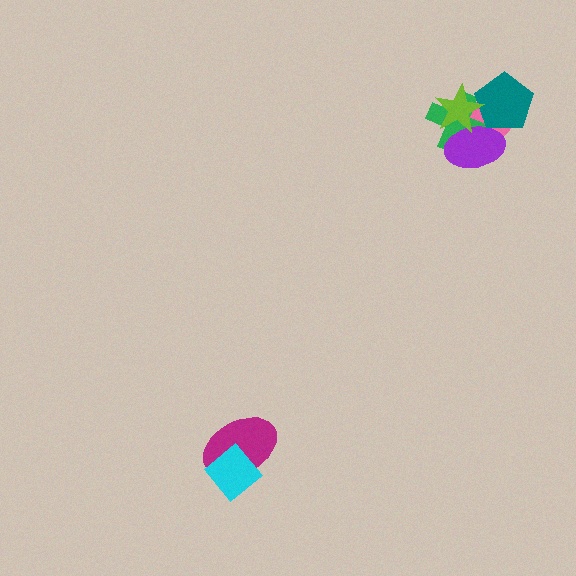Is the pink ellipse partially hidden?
Yes, it is partially covered by another shape.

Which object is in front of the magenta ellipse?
The cyan diamond is in front of the magenta ellipse.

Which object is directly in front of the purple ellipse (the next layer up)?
The teal pentagon is directly in front of the purple ellipse.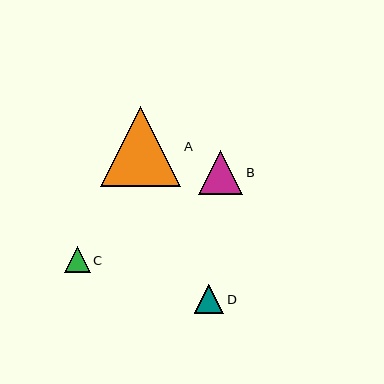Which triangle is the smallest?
Triangle C is the smallest with a size of approximately 26 pixels.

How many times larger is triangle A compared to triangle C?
Triangle A is approximately 3.1 times the size of triangle C.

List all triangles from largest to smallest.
From largest to smallest: A, B, D, C.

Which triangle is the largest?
Triangle A is the largest with a size of approximately 80 pixels.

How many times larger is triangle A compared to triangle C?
Triangle A is approximately 3.1 times the size of triangle C.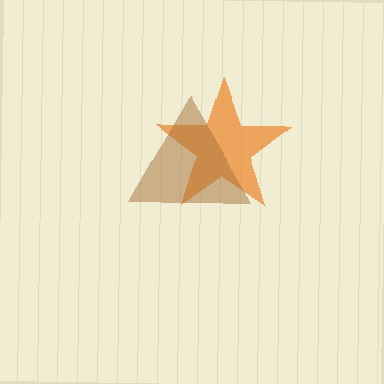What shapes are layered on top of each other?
The layered shapes are: an orange star, a brown triangle.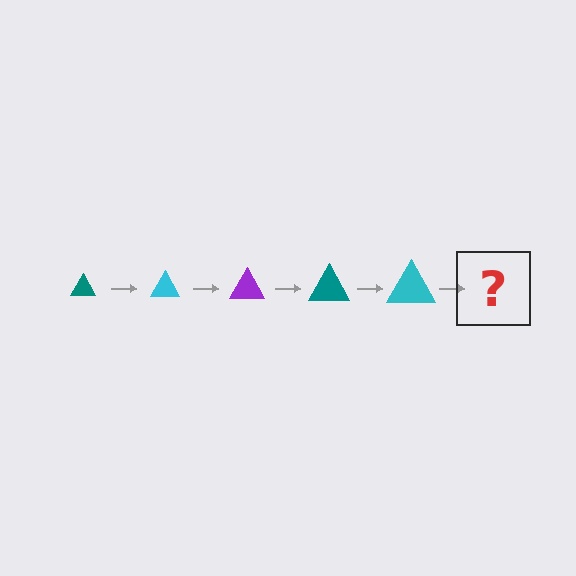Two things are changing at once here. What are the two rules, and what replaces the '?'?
The two rules are that the triangle grows larger each step and the color cycles through teal, cyan, and purple. The '?' should be a purple triangle, larger than the previous one.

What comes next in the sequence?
The next element should be a purple triangle, larger than the previous one.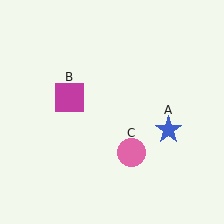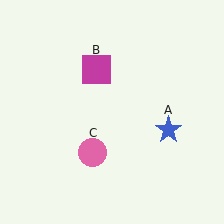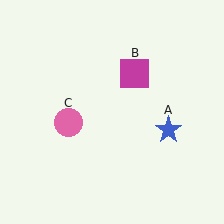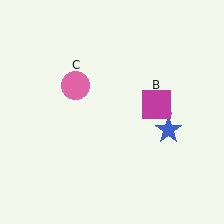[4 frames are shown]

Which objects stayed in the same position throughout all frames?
Blue star (object A) remained stationary.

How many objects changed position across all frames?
2 objects changed position: magenta square (object B), pink circle (object C).